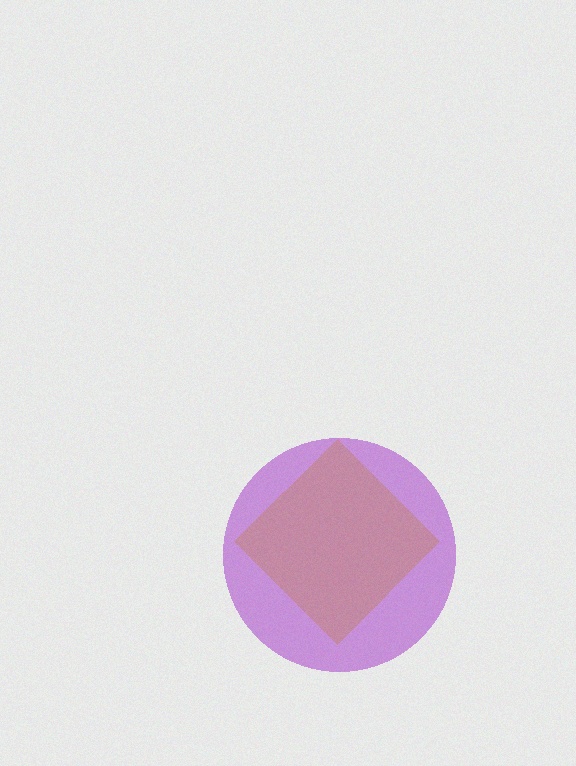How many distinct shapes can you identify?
There are 2 distinct shapes: a yellow diamond, a purple circle.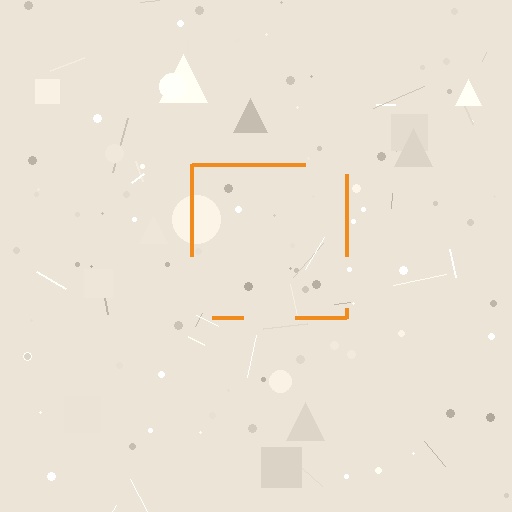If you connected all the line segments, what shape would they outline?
They would outline a square.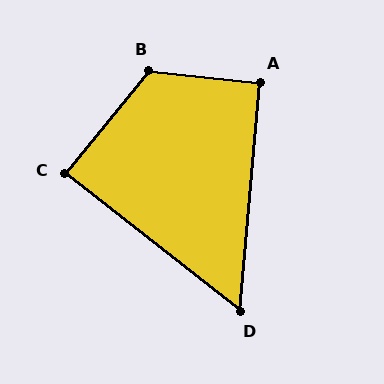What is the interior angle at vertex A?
Approximately 91 degrees (approximately right).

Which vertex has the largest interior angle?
B, at approximately 123 degrees.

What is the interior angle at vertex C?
Approximately 89 degrees (approximately right).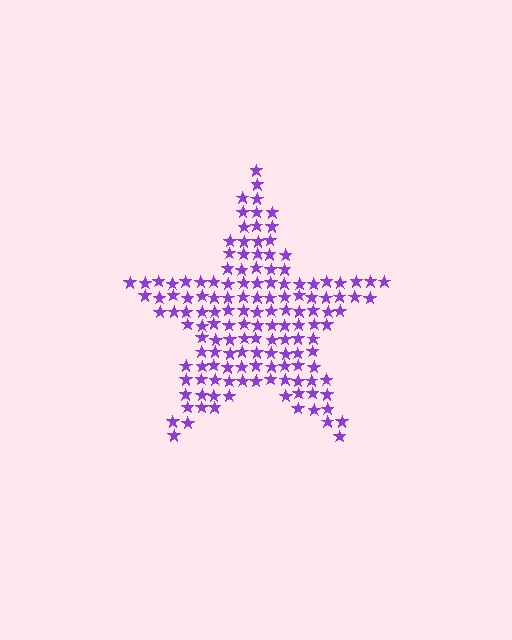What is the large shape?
The large shape is a star.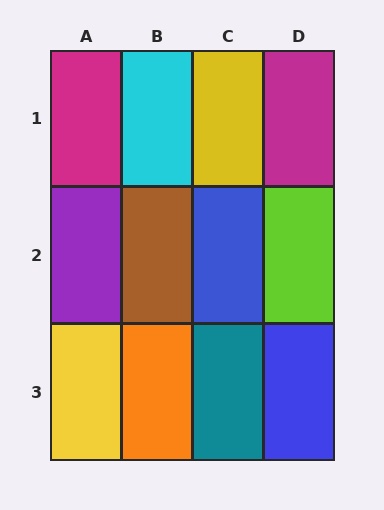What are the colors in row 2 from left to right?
Purple, brown, blue, lime.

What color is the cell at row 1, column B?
Cyan.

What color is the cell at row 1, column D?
Magenta.